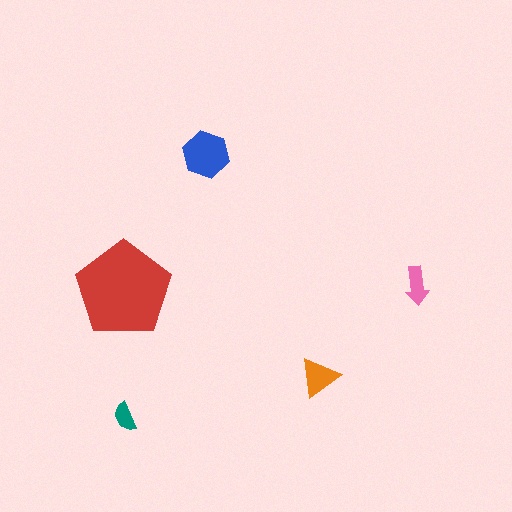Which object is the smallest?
The teal semicircle.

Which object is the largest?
The red pentagon.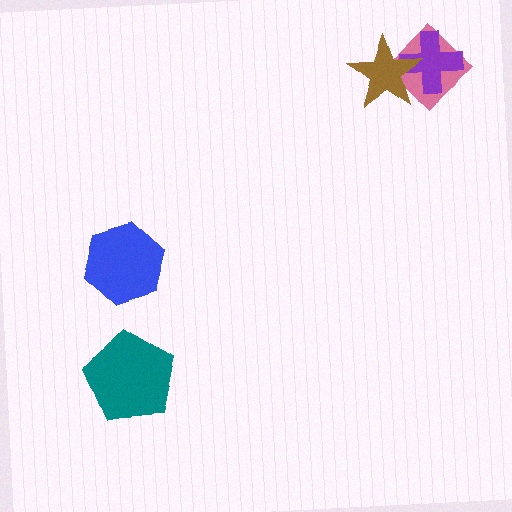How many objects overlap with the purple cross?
2 objects overlap with the purple cross.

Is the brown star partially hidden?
No, no other shape covers it.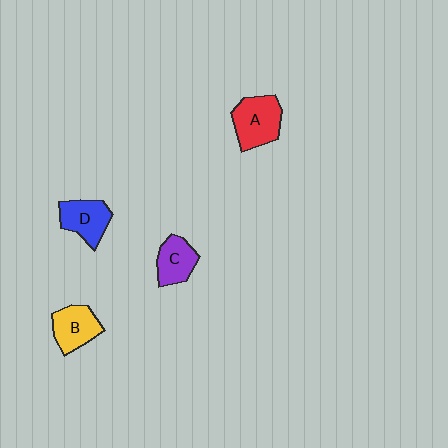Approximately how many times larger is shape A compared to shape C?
Approximately 1.4 times.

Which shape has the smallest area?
Shape C (purple).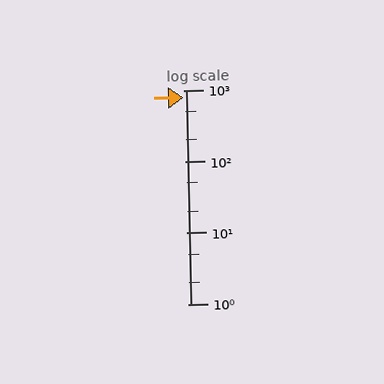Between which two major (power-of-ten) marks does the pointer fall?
The pointer is between 100 and 1000.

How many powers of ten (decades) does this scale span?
The scale spans 3 decades, from 1 to 1000.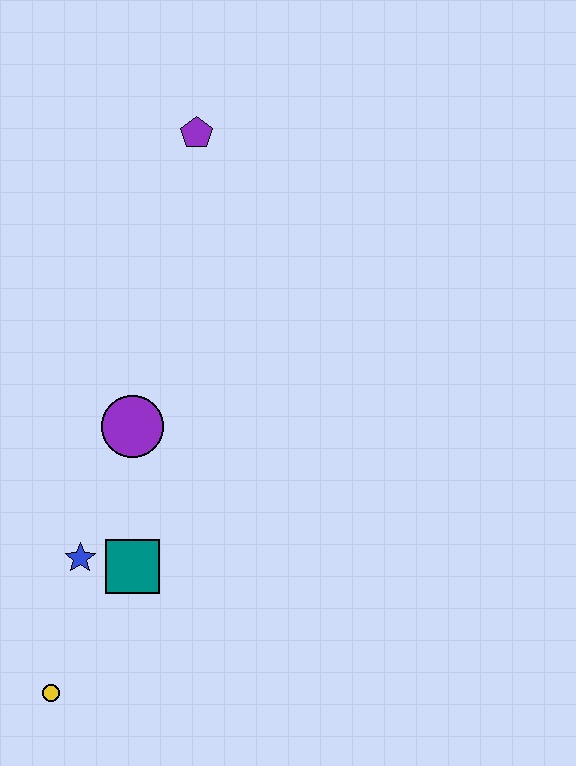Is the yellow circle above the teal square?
No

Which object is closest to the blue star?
The teal square is closest to the blue star.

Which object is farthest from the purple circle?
The purple pentagon is farthest from the purple circle.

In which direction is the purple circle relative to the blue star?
The purple circle is above the blue star.